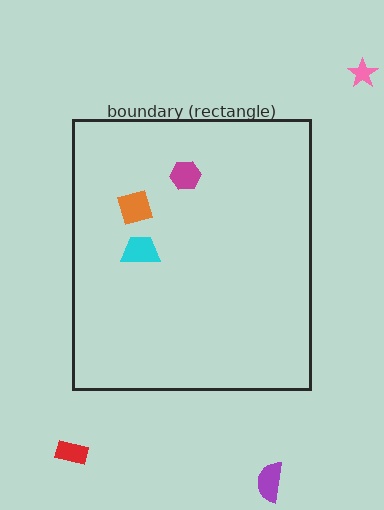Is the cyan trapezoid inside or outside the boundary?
Inside.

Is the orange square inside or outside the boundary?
Inside.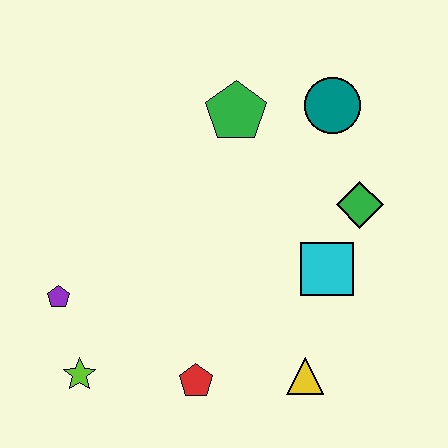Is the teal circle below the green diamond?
No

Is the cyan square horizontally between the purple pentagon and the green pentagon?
No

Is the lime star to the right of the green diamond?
No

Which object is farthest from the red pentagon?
The teal circle is farthest from the red pentagon.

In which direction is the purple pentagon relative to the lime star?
The purple pentagon is above the lime star.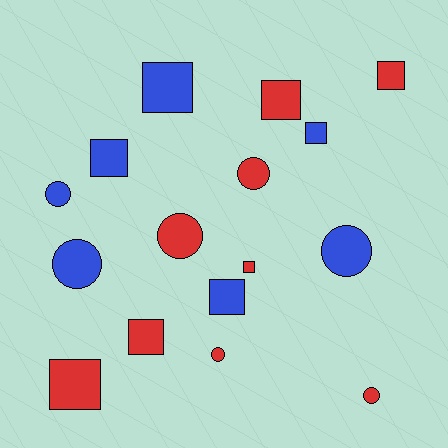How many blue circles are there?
There are 3 blue circles.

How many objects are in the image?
There are 16 objects.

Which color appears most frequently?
Red, with 9 objects.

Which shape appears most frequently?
Square, with 9 objects.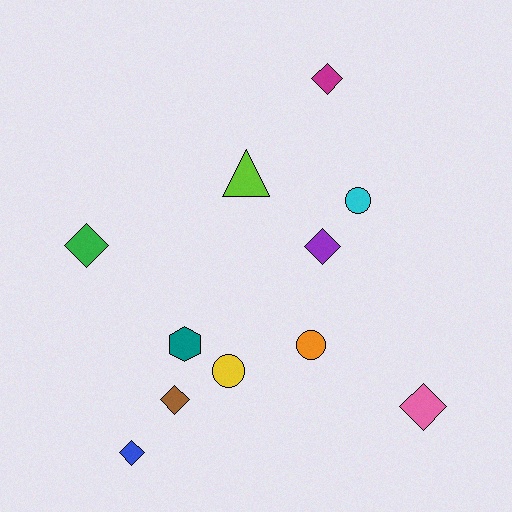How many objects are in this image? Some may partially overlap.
There are 11 objects.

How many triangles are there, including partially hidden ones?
There is 1 triangle.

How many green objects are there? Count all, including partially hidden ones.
There is 1 green object.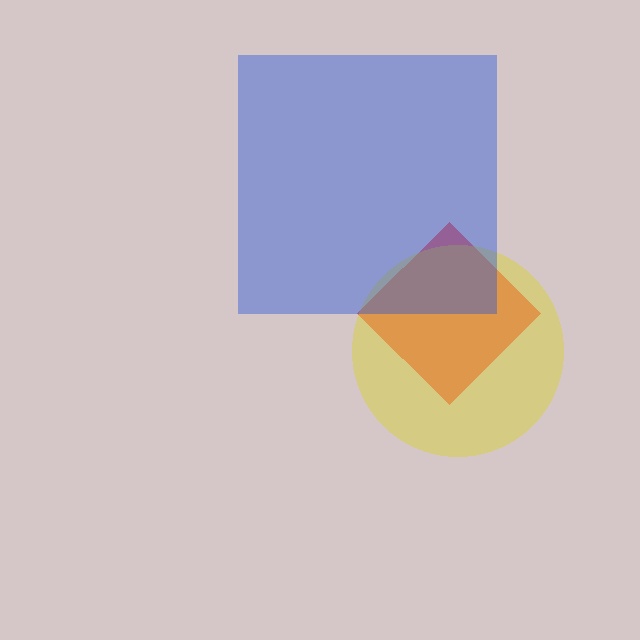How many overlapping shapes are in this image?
There are 3 overlapping shapes in the image.